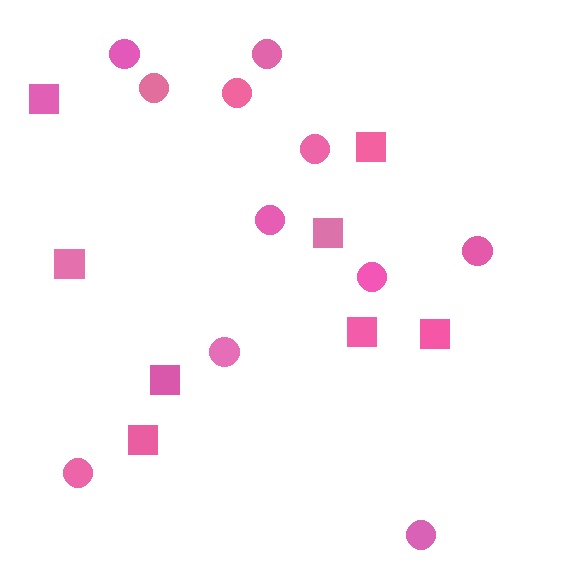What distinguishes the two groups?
There are 2 groups: one group of circles (11) and one group of squares (8).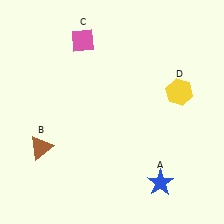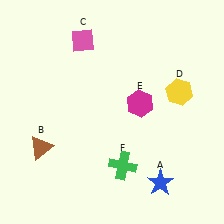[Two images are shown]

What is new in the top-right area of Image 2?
A magenta hexagon (E) was added in the top-right area of Image 2.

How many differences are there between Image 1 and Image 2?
There are 2 differences between the two images.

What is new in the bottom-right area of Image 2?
A green cross (F) was added in the bottom-right area of Image 2.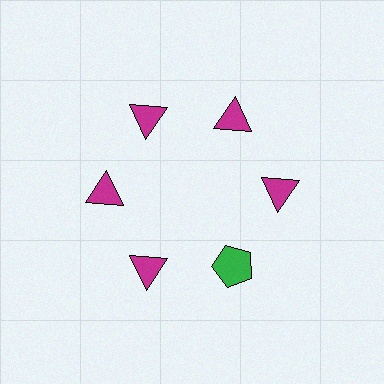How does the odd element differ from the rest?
It differs in both color (green instead of magenta) and shape (pentagon instead of triangle).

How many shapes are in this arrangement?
There are 6 shapes arranged in a ring pattern.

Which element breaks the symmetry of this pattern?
The green pentagon at roughly the 5 o'clock position breaks the symmetry. All other shapes are magenta triangles.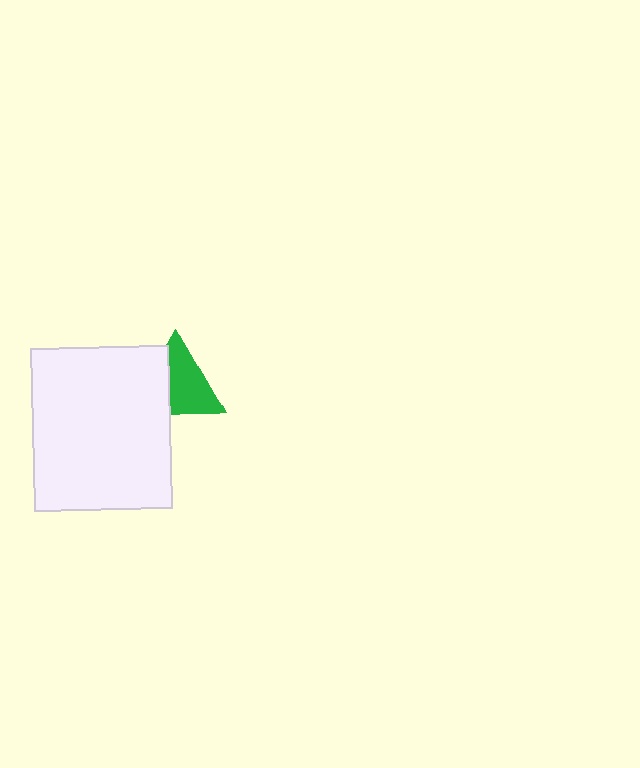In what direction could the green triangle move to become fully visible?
The green triangle could move right. That would shift it out from behind the white rectangle entirely.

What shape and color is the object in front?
The object in front is a white rectangle.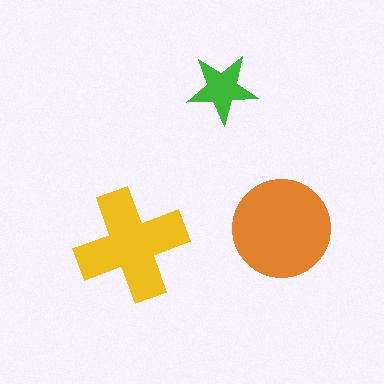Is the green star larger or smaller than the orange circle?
Smaller.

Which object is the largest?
The orange circle.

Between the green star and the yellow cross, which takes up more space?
The yellow cross.